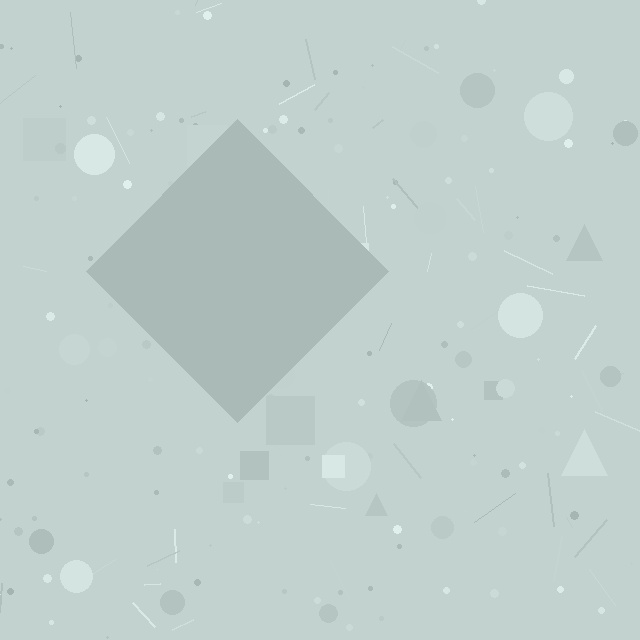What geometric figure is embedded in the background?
A diamond is embedded in the background.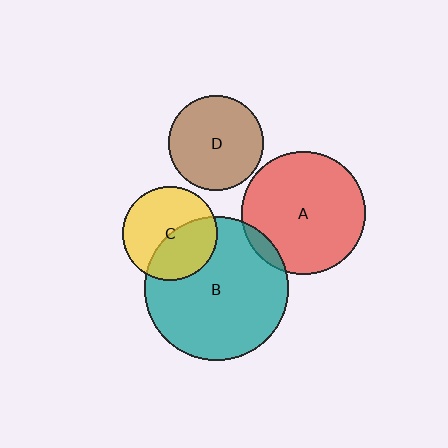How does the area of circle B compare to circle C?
Approximately 2.3 times.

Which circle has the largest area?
Circle B (teal).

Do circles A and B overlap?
Yes.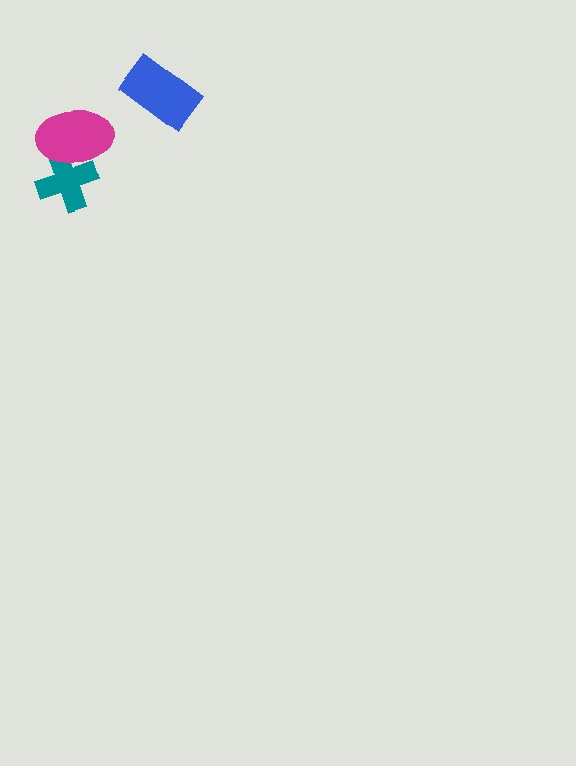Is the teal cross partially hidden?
Yes, it is partially covered by another shape.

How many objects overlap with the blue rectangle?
0 objects overlap with the blue rectangle.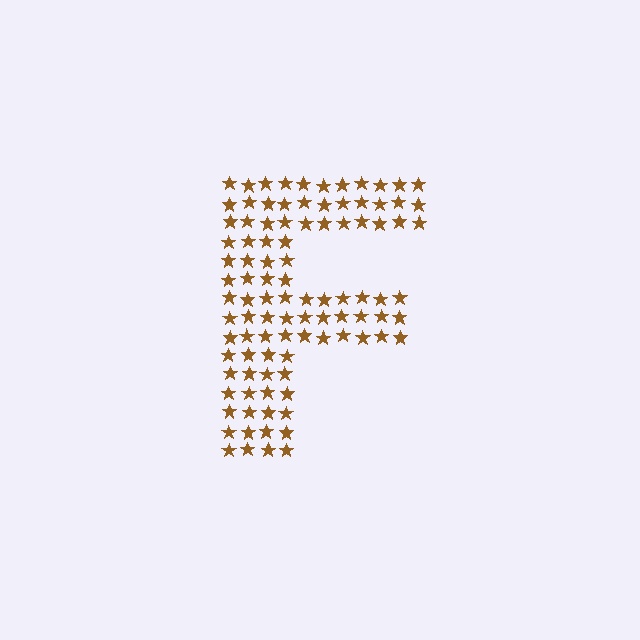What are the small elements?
The small elements are stars.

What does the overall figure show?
The overall figure shows the letter F.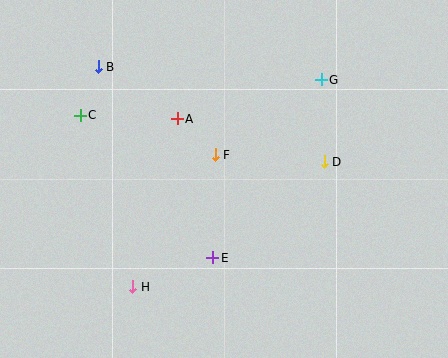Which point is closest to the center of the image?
Point F at (215, 155) is closest to the center.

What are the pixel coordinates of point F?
Point F is at (215, 155).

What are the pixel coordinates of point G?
Point G is at (321, 80).